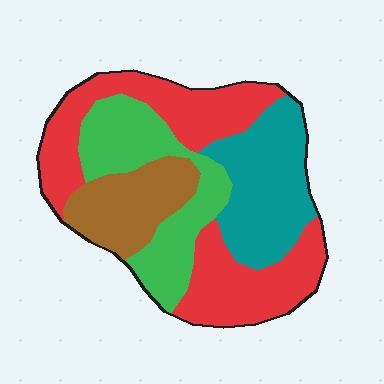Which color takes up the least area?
Brown, at roughly 15%.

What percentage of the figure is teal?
Teal takes up about one fifth (1/5) of the figure.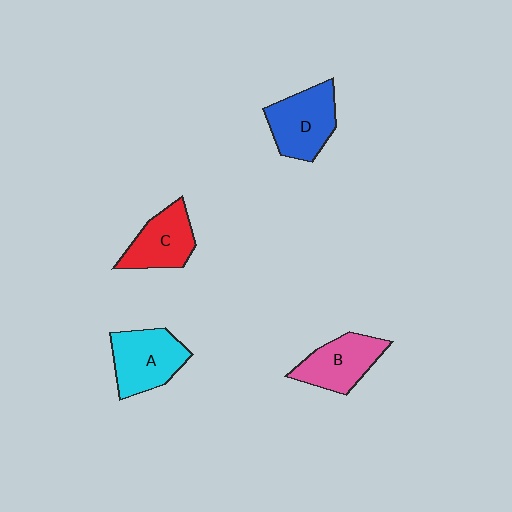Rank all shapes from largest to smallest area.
From largest to smallest: A (cyan), D (blue), B (pink), C (red).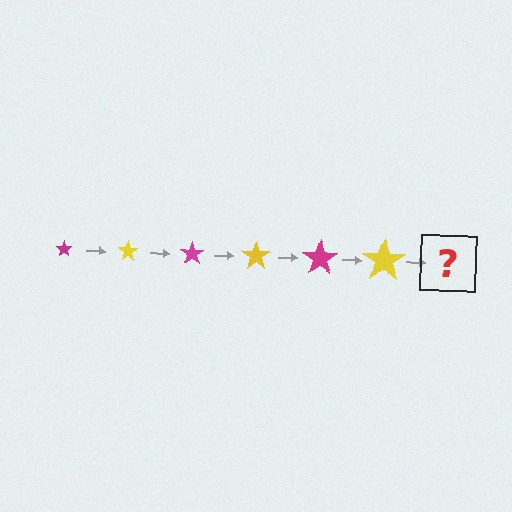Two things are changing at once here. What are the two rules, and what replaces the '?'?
The two rules are that the star grows larger each step and the color cycles through magenta and yellow. The '?' should be a magenta star, larger than the previous one.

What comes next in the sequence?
The next element should be a magenta star, larger than the previous one.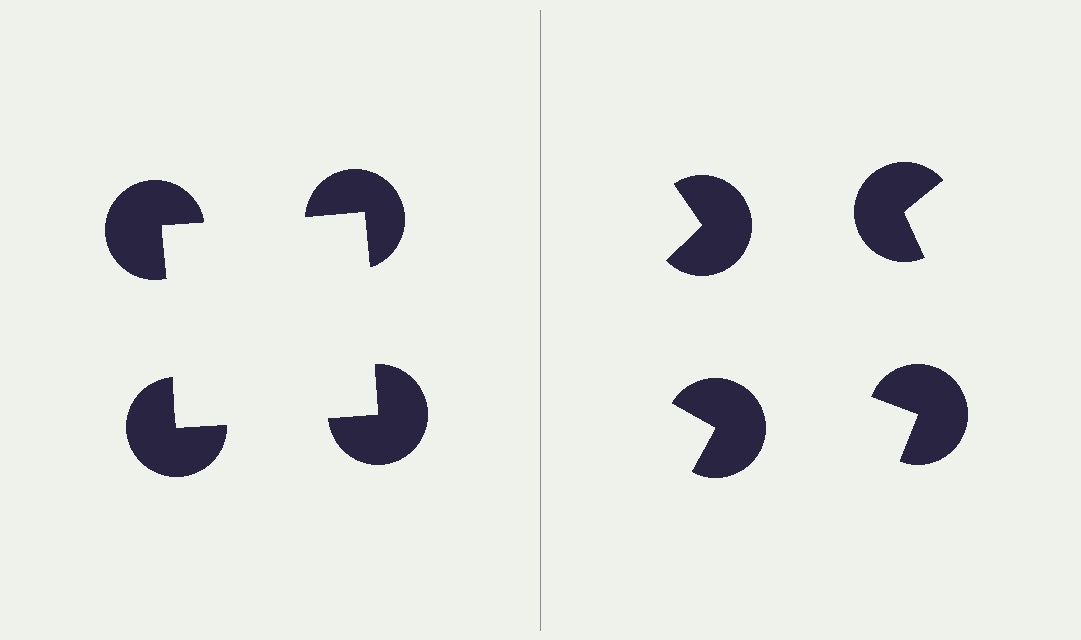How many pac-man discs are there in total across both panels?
8 — 4 on each side.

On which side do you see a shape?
An illusory square appears on the left side. On the right side the wedge cuts are rotated, so no coherent shape forms.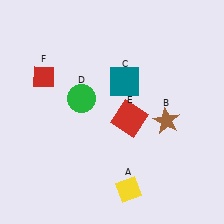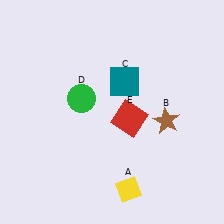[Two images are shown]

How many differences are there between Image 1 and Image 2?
There is 1 difference between the two images.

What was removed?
The red diamond (F) was removed in Image 2.